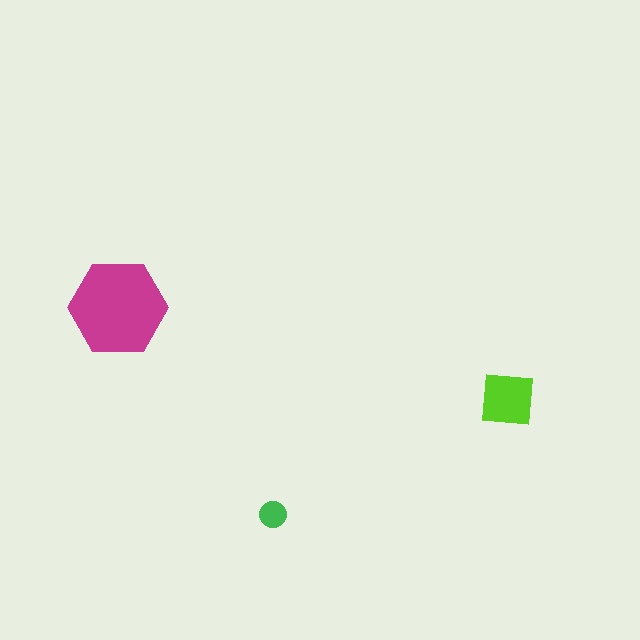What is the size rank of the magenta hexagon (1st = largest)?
1st.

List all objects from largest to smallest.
The magenta hexagon, the lime square, the green circle.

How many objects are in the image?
There are 3 objects in the image.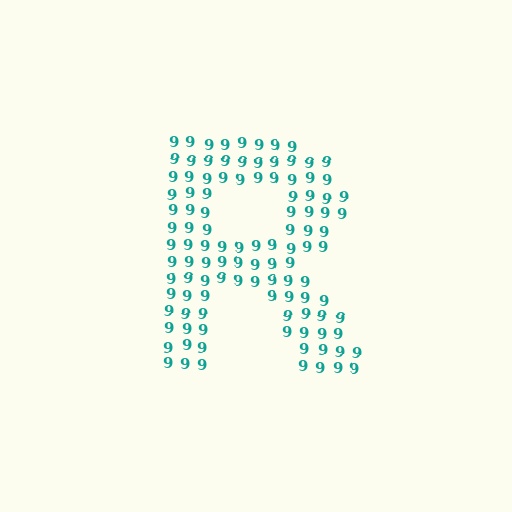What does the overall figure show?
The overall figure shows the letter R.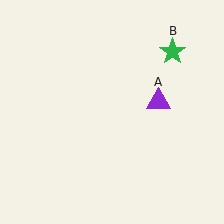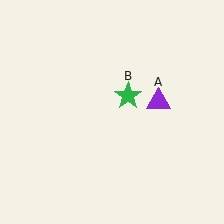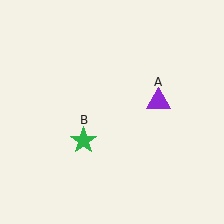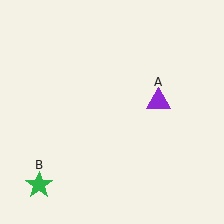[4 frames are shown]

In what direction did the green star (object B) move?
The green star (object B) moved down and to the left.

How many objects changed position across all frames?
1 object changed position: green star (object B).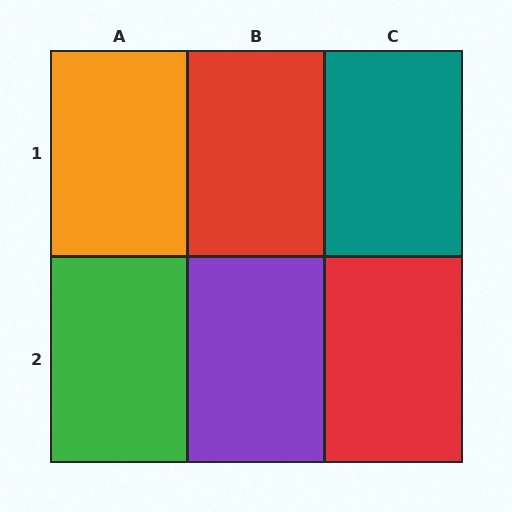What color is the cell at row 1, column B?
Red.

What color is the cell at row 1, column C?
Teal.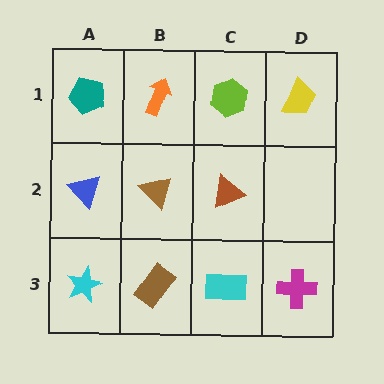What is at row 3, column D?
A magenta cross.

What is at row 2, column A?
A blue triangle.